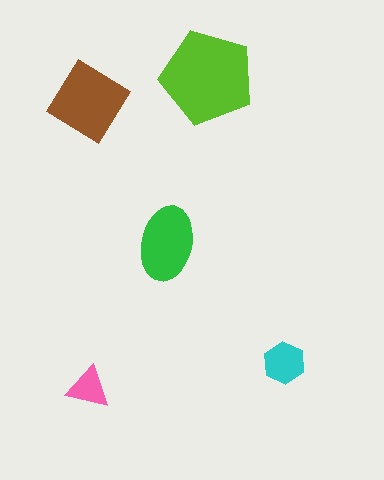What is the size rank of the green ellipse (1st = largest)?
3rd.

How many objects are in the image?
There are 5 objects in the image.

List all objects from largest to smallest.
The lime pentagon, the brown diamond, the green ellipse, the cyan hexagon, the pink triangle.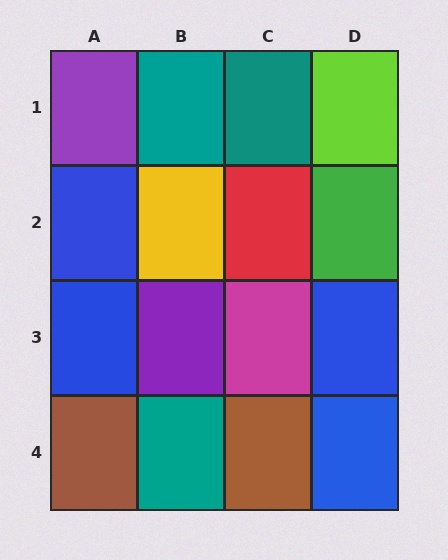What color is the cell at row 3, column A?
Blue.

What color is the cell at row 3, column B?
Purple.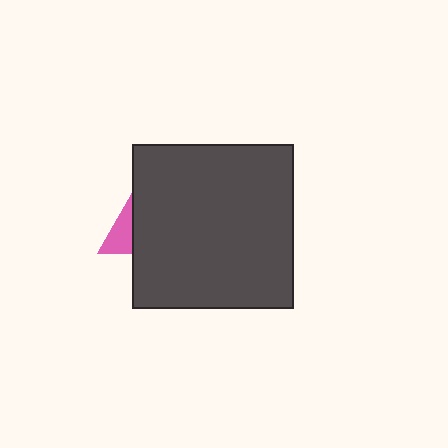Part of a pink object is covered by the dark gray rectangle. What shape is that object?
It is a triangle.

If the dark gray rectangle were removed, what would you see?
You would see the complete pink triangle.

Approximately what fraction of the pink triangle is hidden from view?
Roughly 69% of the pink triangle is hidden behind the dark gray rectangle.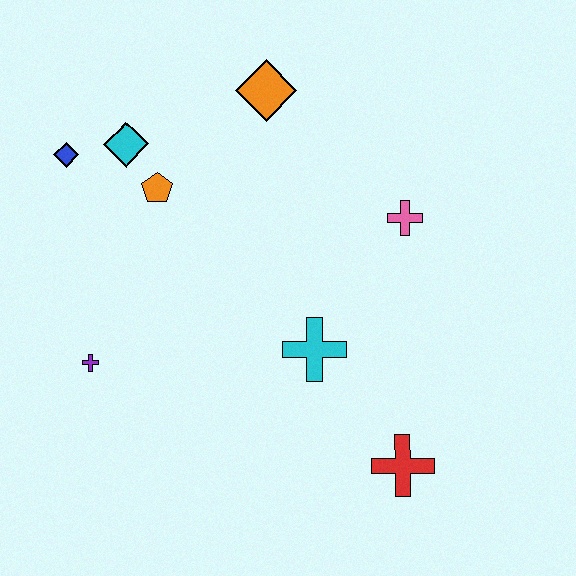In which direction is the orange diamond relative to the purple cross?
The orange diamond is above the purple cross.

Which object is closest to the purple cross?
The orange pentagon is closest to the purple cross.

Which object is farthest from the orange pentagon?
The red cross is farthest from the orange pentagon.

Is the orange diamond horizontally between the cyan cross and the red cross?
No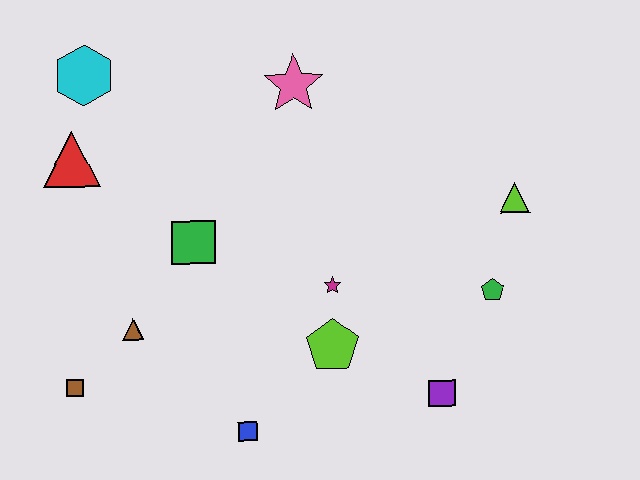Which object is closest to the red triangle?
The cyan hexagon is closest to the red triangle.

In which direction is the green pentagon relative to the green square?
The green pentagon is to the right of the green square.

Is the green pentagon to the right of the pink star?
Yes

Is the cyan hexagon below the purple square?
No